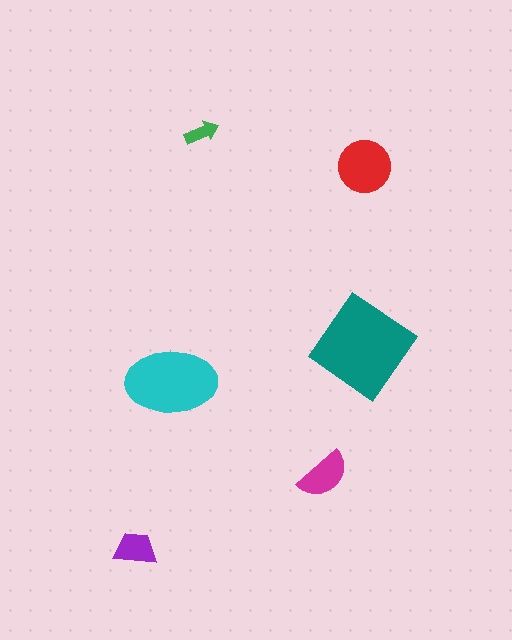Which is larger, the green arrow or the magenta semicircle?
The magenta semicircle.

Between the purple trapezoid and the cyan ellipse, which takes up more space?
The cyan ellipse.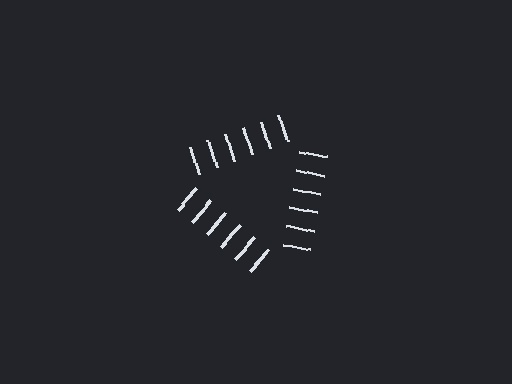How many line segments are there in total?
18 — 6 along each of the 3 edges.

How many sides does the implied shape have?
3 sides — the line-ends trace a triangle.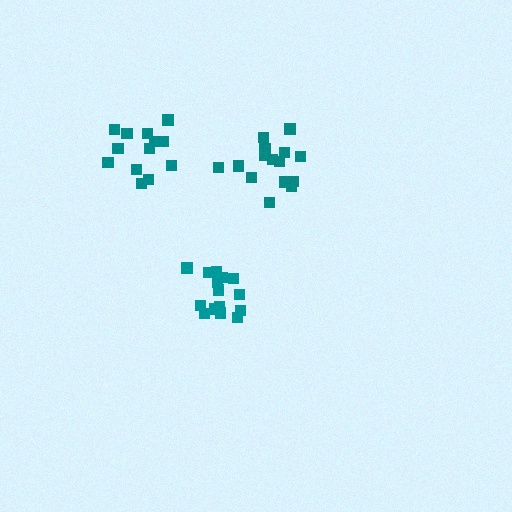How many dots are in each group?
Group 1: 13 dots, Group 2: 15 dots, Group 3: 15 dots (43 total).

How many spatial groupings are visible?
There are 3 spatial groupings.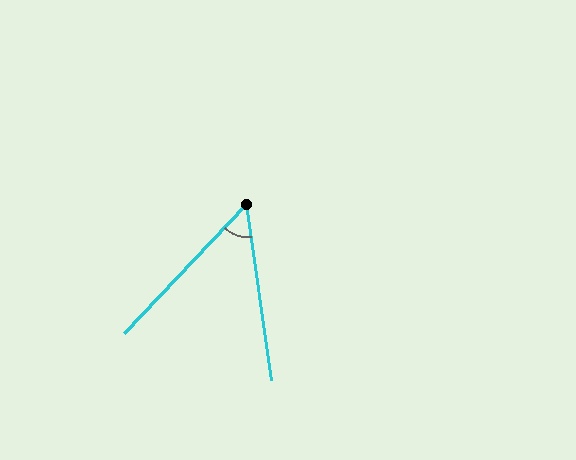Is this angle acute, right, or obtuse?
It is acute.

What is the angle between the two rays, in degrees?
Approximately 51 degrees.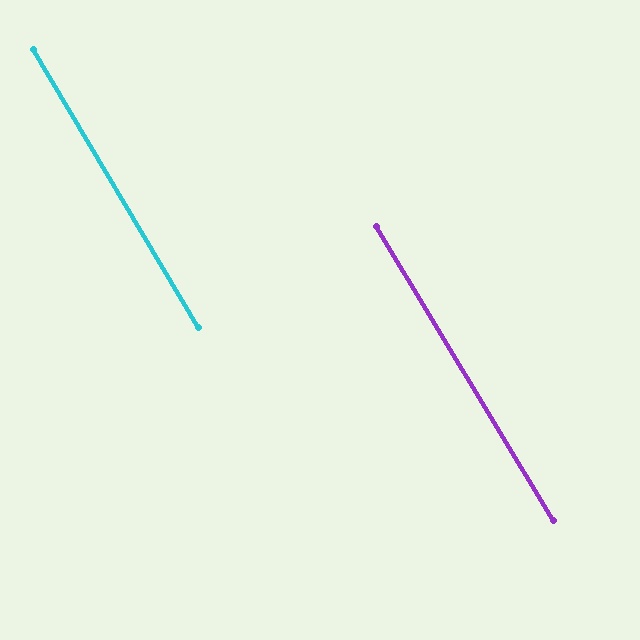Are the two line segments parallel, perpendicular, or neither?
Parallel — their directions differ by only 0.3°.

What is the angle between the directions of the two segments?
Approximately 0 degrees.